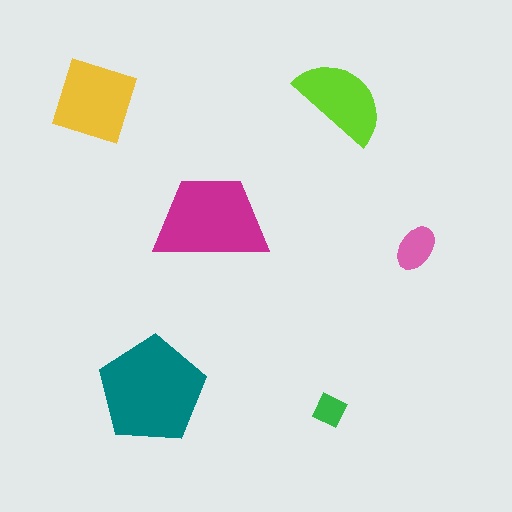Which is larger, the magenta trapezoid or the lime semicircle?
The magenta trapezoid.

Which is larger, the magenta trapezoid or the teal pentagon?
The teal pentagon.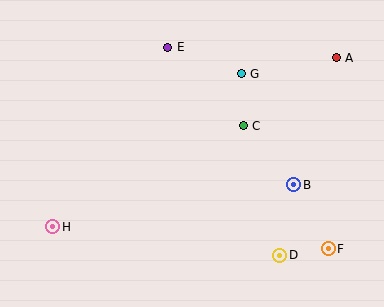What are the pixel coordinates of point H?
Point H is at (53, 227).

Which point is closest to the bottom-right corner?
Point F is closest to the bottom-right corner.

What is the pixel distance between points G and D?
The distance between G and D is 186 pixels.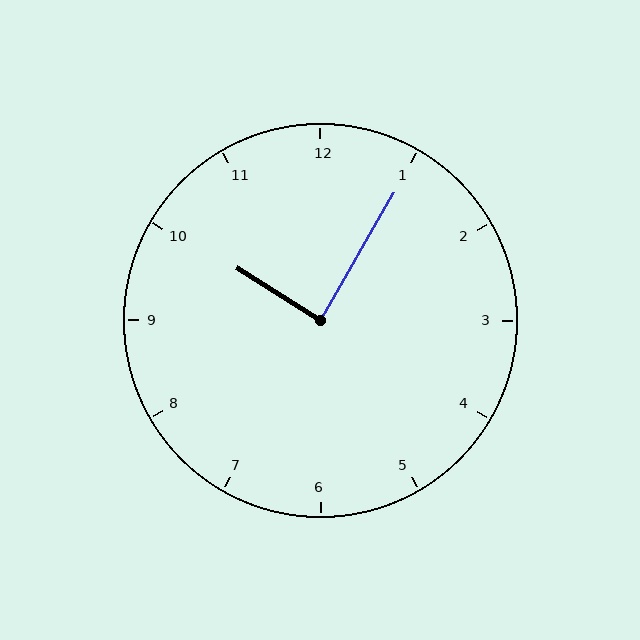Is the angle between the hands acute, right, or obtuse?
It is right.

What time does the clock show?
10:05.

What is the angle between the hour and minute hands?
Approximately 88 degrees.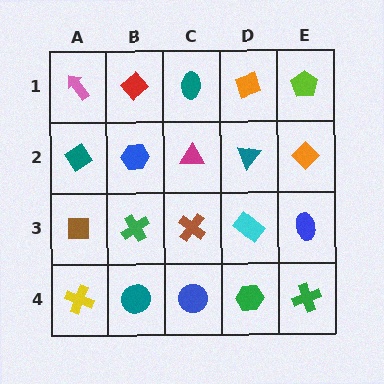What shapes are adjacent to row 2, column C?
A teal ellipse (row 1, column C), a brown cross (row 3, column C), a blue hexagon (row 2, column B), a teal triangle (row 2, column D).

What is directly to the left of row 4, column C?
A teal circle.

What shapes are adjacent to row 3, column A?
A teal diamond (row 2, column A), a yellow cross (row 4, column A), a green cross (row 3, column B).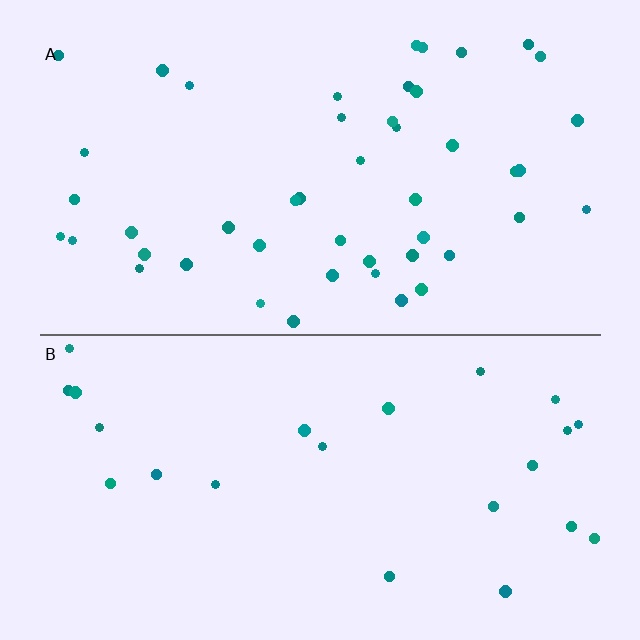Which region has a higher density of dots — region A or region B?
A (the top).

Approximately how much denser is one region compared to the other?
Approximately 2.0× — region A over region B.